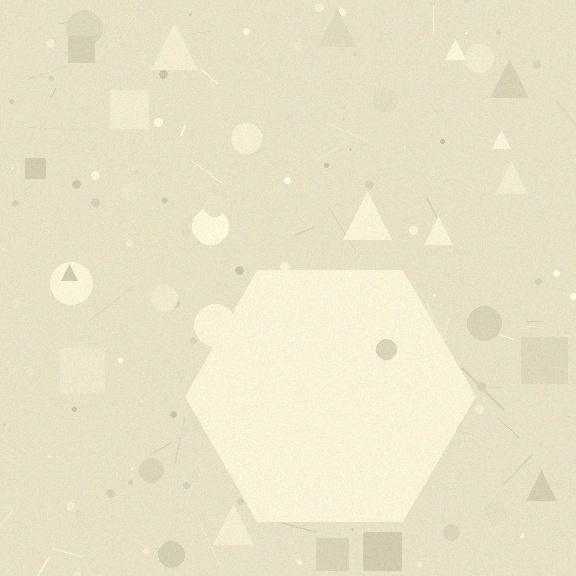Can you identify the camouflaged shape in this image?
The camouflaged shape is a hexagon.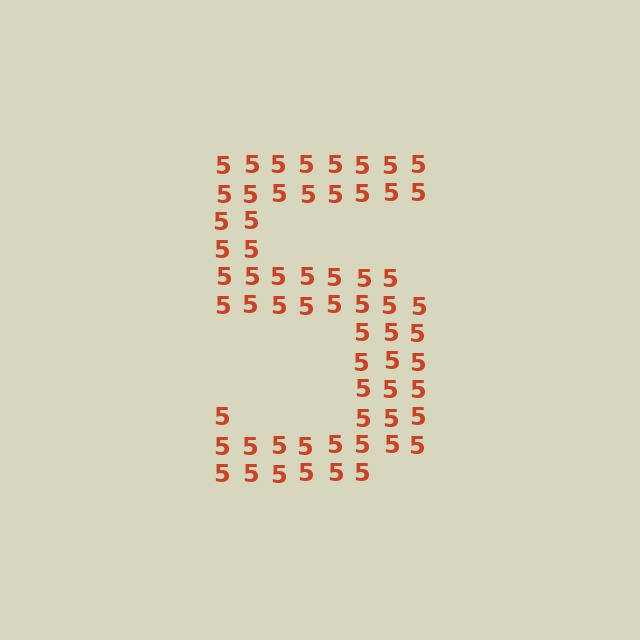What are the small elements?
The small elements are digit 5's.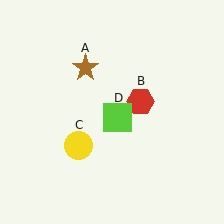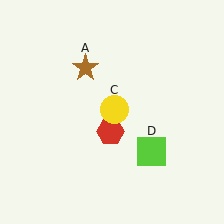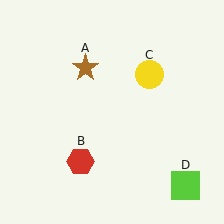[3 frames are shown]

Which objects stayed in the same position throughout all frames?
Brown star (object A) remained stationary.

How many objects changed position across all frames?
3 objects changed position: red hexagon (object B), yellow circle (object C), lime square (object D).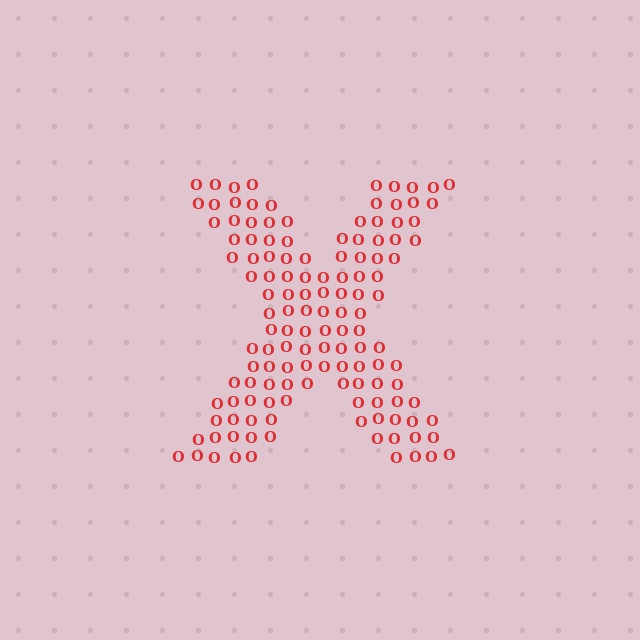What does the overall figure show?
The overall figure shows the letter X.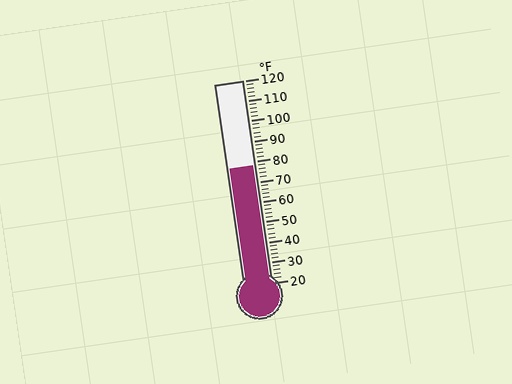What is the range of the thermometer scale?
The thermometer scale ranges from 20°F to 120°F.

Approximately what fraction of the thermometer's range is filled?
The thermometer is filled to approximately 60% of its range.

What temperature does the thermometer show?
The thermometer shows approximately 78°F.